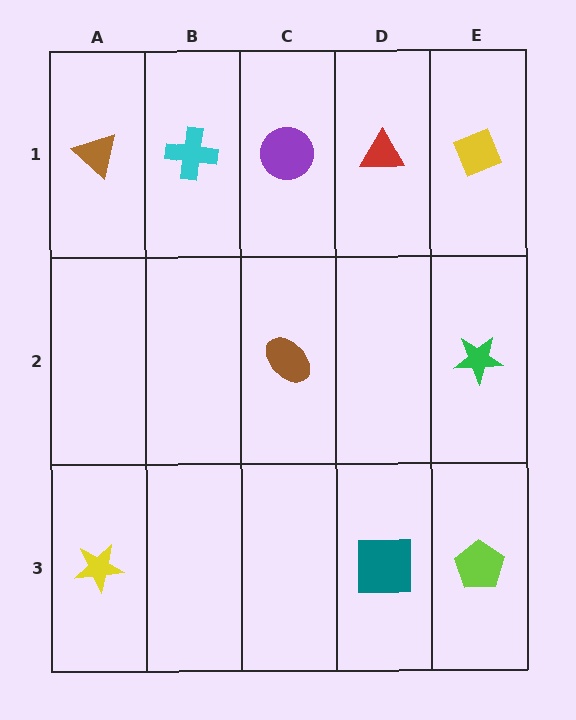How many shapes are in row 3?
3 shapes.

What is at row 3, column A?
A yellow star.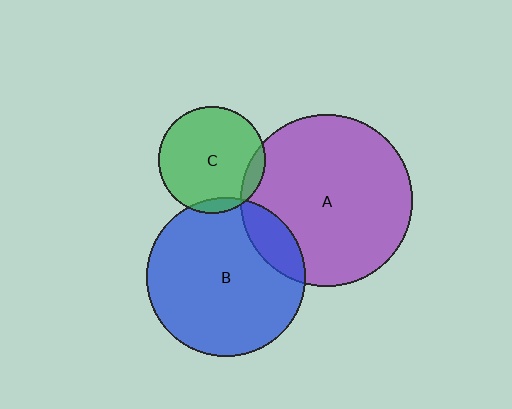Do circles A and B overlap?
Yes.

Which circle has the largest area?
Circle A (purple).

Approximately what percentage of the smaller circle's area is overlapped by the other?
Approximately 15%.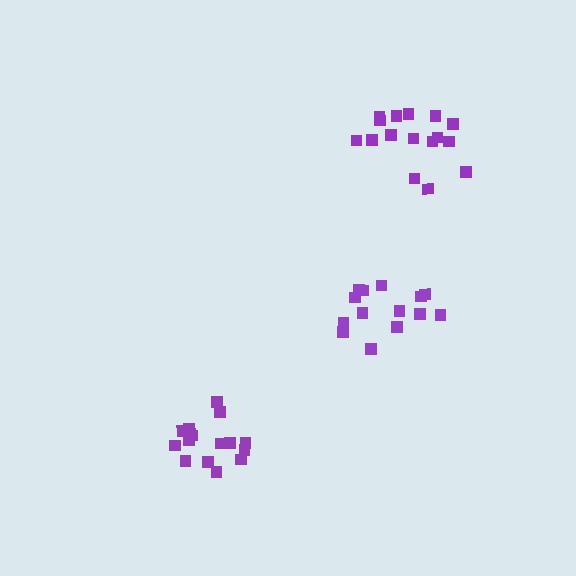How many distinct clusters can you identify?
There are 3 distinct clusters.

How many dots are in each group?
Group 1: 14 dots, Group 2: 16 dots, Group 3: 15 dots (45 total).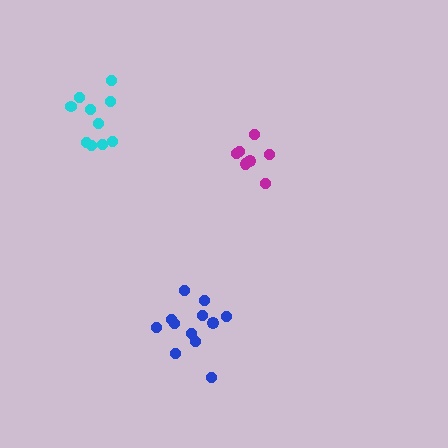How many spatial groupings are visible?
There are 3 spatial groupings.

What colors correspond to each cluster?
The clusters are colored: blue, cyan, magenta.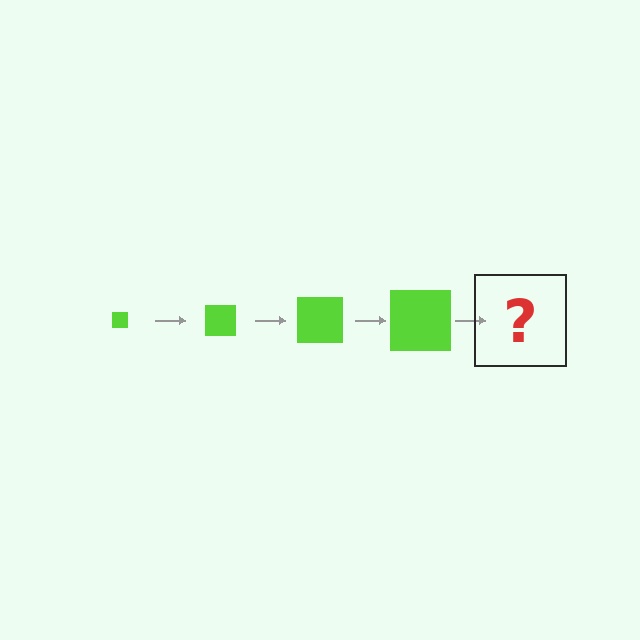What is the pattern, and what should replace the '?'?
The pattern is that the square gets progressively larger each step. The '?' should be a lime square, larger than the previous one.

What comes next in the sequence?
The next element should be a lime square, larger than the previous one.